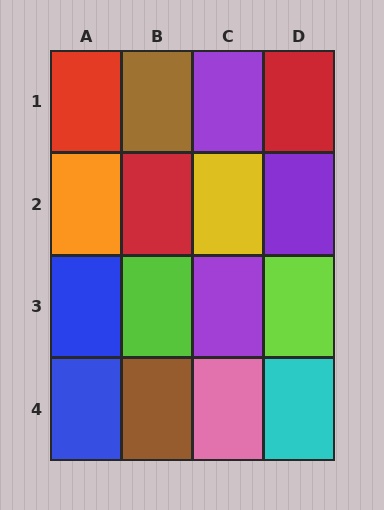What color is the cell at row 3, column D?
Lime.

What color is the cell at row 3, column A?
Blue.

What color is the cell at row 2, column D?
Purple.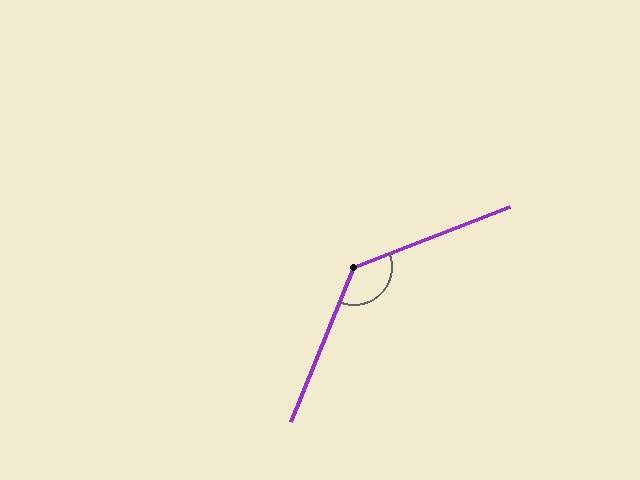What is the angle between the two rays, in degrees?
Approximately 133 degrees.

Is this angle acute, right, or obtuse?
It is obtuse.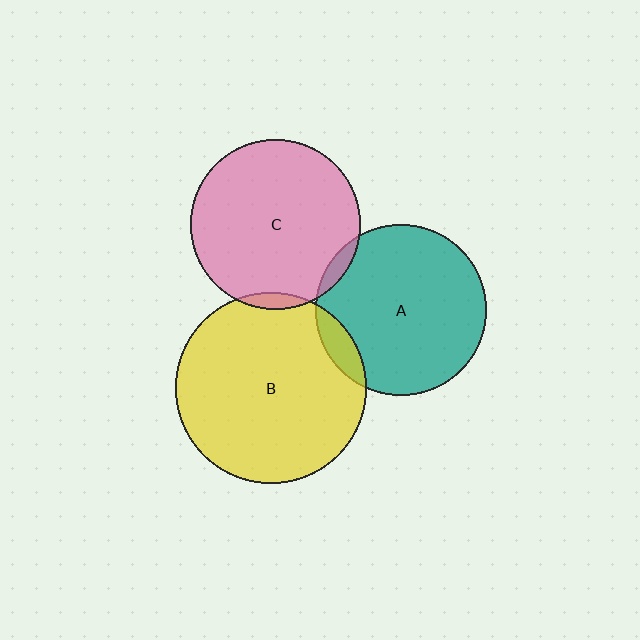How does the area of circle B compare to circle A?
Approximately 1.3 times.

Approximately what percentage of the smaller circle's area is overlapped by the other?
Approximately 5%.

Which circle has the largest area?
Circle B (yellow).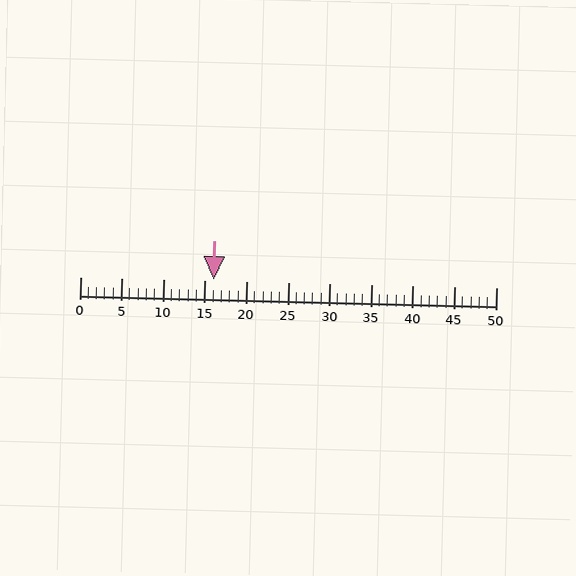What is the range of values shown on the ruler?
The ruler shows values from 0 to 50.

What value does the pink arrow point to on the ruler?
The pink arrow points to approximately 16.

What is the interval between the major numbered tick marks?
The major tick marks are spaced 5 units apart.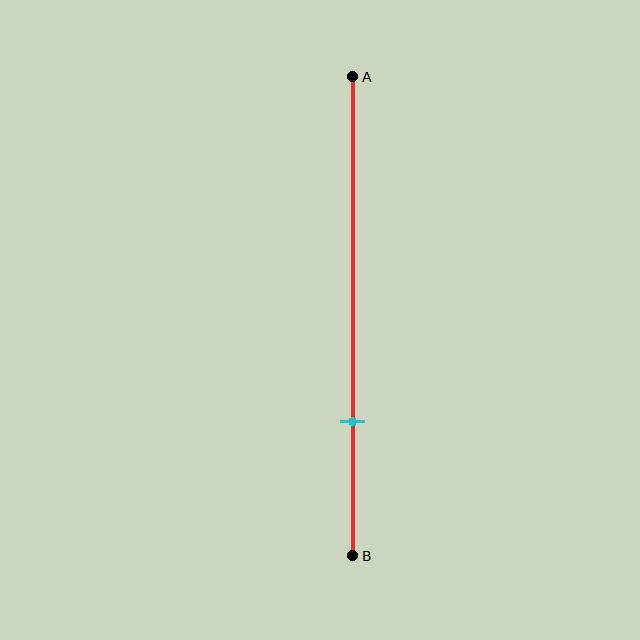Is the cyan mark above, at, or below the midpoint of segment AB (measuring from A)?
The cyan mark is below the midpoint of segment AB.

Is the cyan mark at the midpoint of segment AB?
No, the mark is at about 70% from A, not at the 50% midpoint.